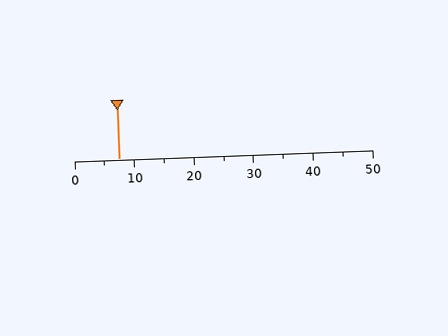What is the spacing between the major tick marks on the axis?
The major ticks are spaced 10 apart.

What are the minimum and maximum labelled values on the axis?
The axis runs from 0 to 50.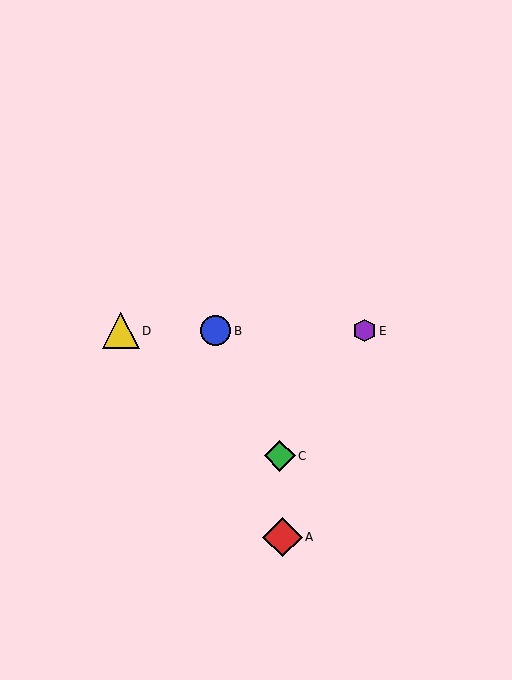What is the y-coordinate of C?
Object C is at y≈456.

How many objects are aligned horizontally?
3 objects (B, D, E) are aligned horizontally.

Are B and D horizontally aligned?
Yes, both are at y≈331.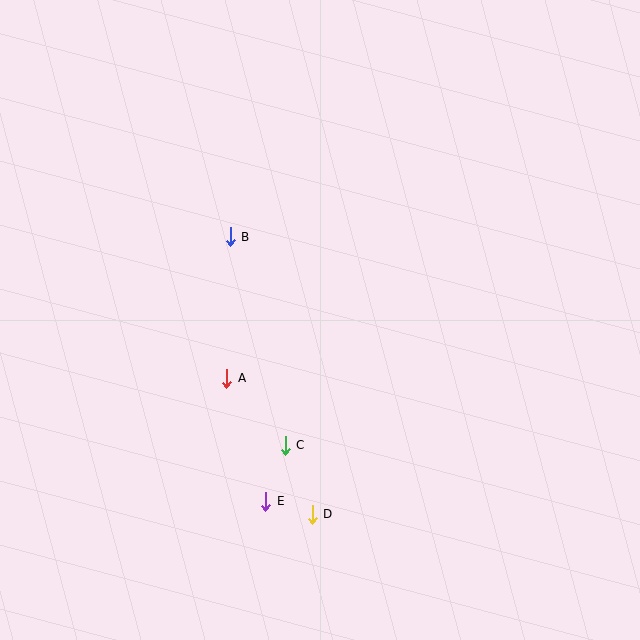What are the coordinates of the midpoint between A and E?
The midpoint between A and E is at (246, 440).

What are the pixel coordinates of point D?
Point D is at (312, 514).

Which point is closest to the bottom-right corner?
Point D is closest to the bottom-right corner.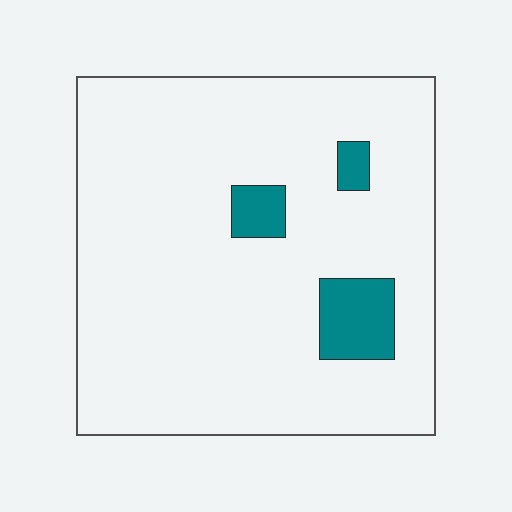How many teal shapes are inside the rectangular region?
3.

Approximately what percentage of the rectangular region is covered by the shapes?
Approximately 10%.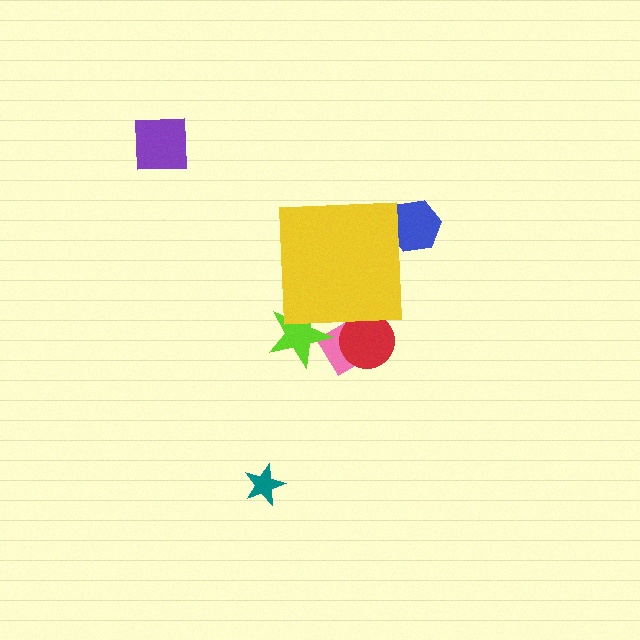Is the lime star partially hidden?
Yes, the lime star is partially hidden behind the yellow square.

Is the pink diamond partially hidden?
Yes, the pink diamond is partially hidden behind the yellow square.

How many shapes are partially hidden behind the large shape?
4 shapes are partially hidden.